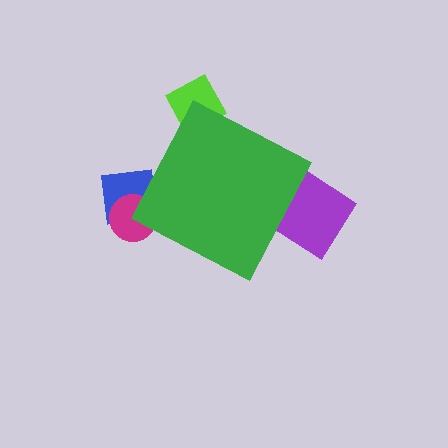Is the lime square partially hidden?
Yes, the lime square is partially hidden behind the green diamond.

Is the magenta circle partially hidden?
Yes, the magenta circle is partially hidden behind the green diamond.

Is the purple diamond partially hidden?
Yes, the purple diamond is partially hidden behind the green diamond.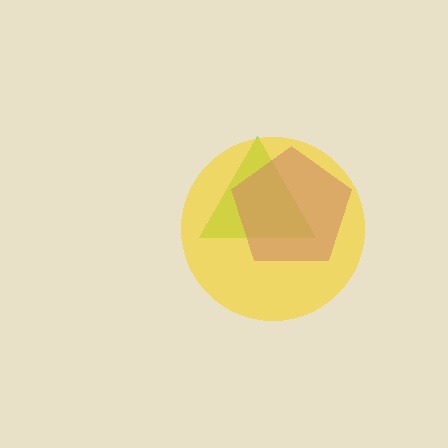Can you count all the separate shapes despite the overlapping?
Yes, there are 3 separate shapes.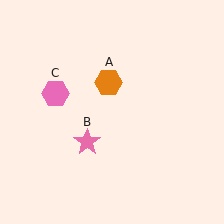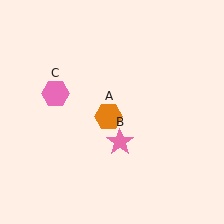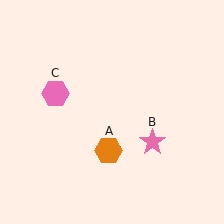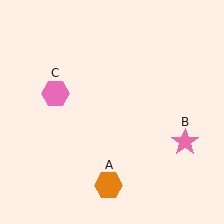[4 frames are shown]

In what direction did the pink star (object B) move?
The pink star (object B) moved right.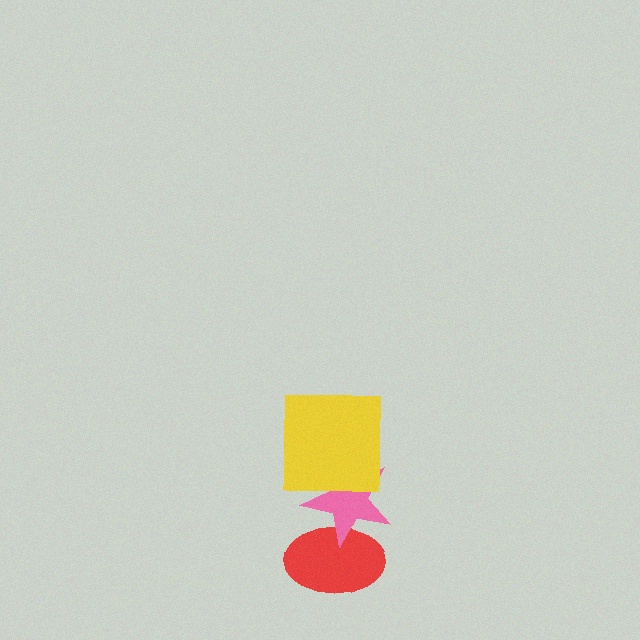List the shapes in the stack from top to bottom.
From top to bottom: the yellow square, the pink star, the red ellipse.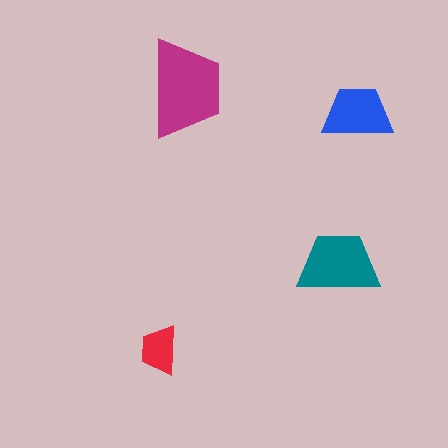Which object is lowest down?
The red trapezoid is bottommost.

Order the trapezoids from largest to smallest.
the magenta one, the teal one, the blue one, the red one.